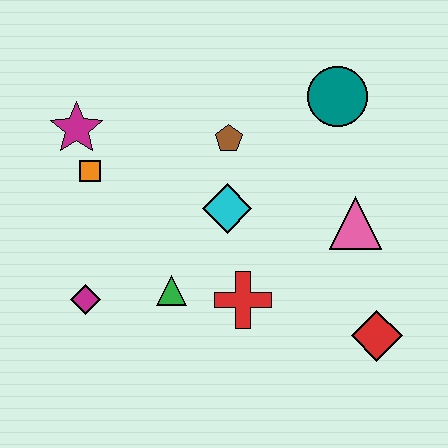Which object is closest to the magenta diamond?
The green triangle is closest to the magenta diamond.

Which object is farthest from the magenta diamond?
The teal circle is farthest from the magenta diamond.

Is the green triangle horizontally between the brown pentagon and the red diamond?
No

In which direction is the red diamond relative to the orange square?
The red diamond is to the right of the orange square.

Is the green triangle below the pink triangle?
Yes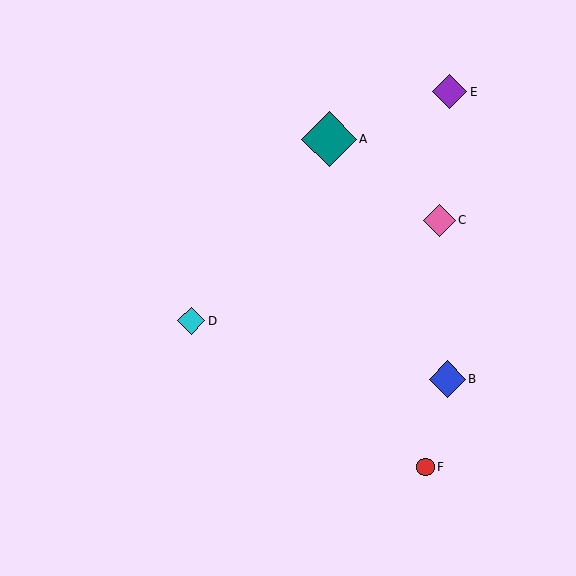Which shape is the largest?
The teal diamond (labeled A) is the largest.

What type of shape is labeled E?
Shape E is a purple diamond.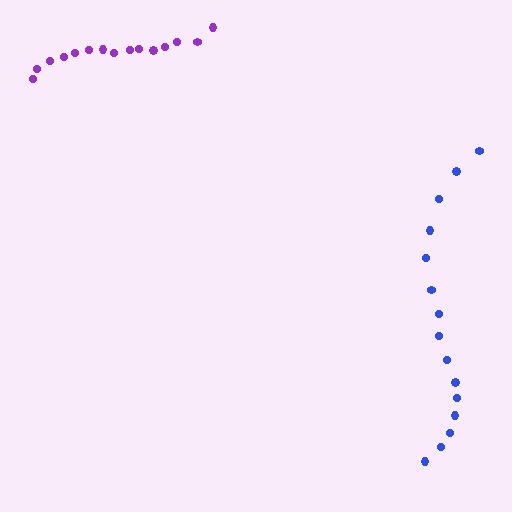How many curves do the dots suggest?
There are 2 distinct paths.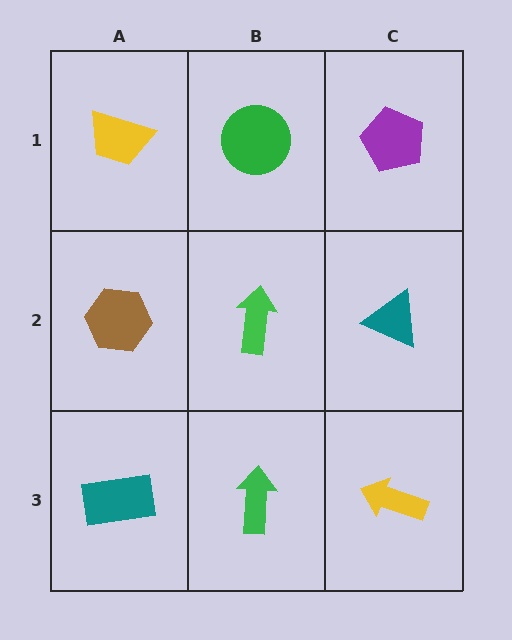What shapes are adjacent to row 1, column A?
A brown hexagon (row 2, column A), a green circle (row 1, column B).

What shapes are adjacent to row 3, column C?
A teal triangle (row 2, column C), a green arrow (row 3, column B).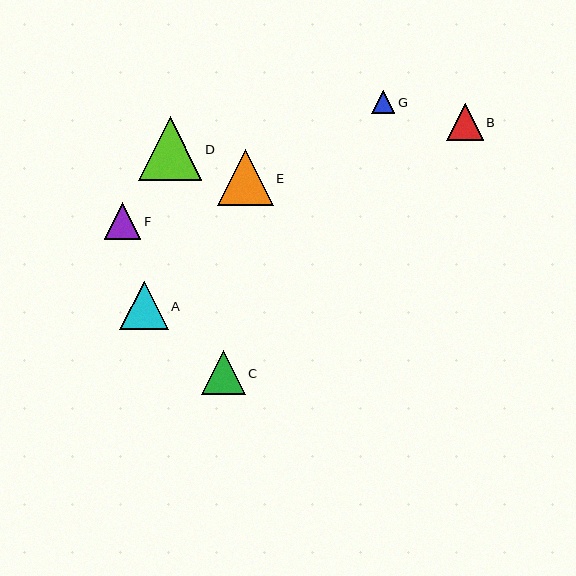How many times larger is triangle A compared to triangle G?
Triangle A is approximately 2.1 times the size of triangle G.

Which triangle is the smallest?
Triangle G is the smallest with a size of approximately 23 pixels.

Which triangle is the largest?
Triangle D is the largest with a size of approximately 63 pixels.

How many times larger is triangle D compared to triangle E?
Triangle D is approximately 1.1 times the size of triangle E.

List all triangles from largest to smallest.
From largest to smallest: D, E, A, C, B, F, G.